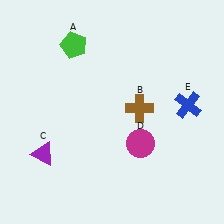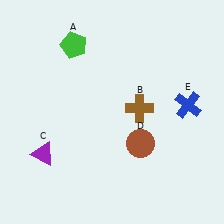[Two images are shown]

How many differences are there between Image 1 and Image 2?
There is 1 difference between the two images.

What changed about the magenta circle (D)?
In Image 1, D is magenta. In Image 2, it changed to brown.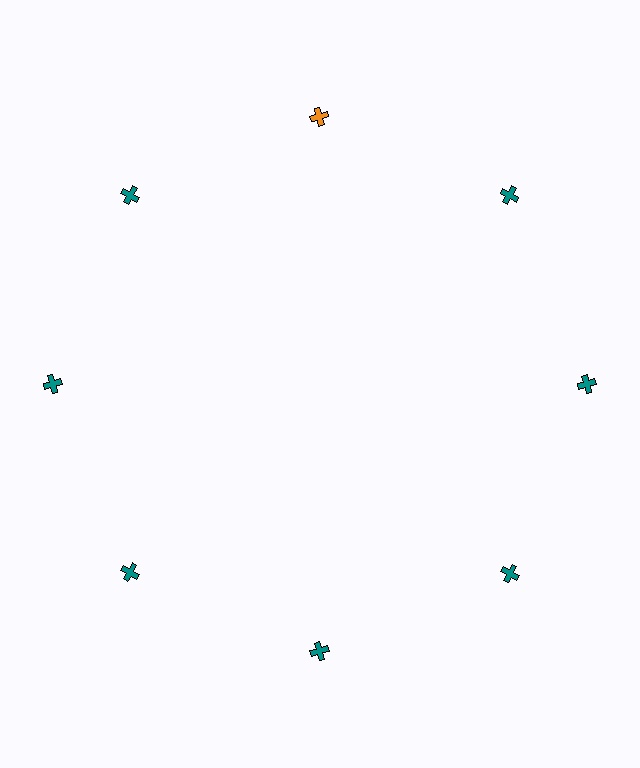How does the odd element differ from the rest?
It has a different color: orange instead of teal.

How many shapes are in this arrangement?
There are 8 shapes arranged in a ring pattern.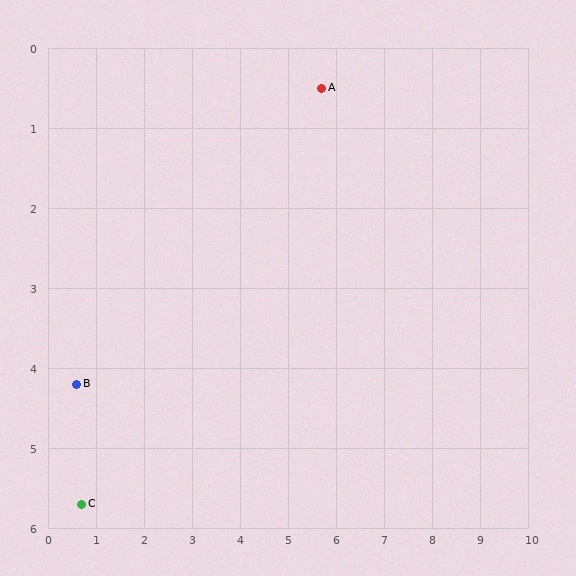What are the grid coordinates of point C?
Point C is at approximately (0.7, 5.7).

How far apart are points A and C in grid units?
Points A and C are about 7.2 grid units apart.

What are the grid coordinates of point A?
Point A is at approximately (5.7, 0.5).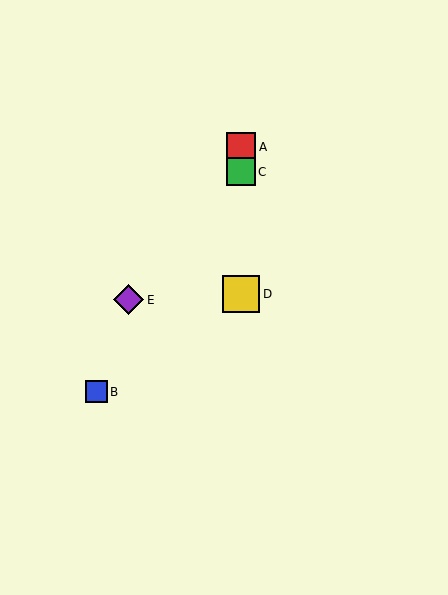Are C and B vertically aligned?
No, C is at x≈241 and B is at x≈96.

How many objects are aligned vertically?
3 objects (A, C, D) are aligned vertically.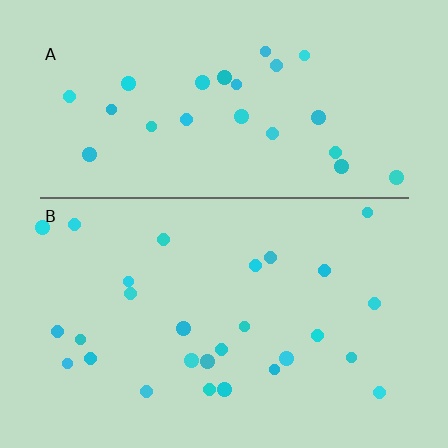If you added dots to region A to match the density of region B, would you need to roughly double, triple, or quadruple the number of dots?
Approximately double.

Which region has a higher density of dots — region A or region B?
B (the bottom).